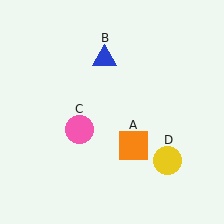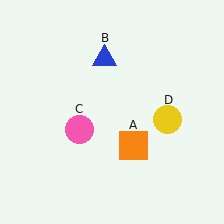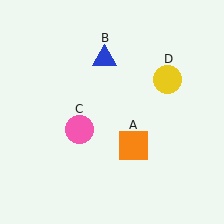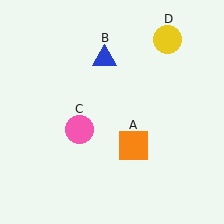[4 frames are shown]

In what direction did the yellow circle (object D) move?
The yellow circle (object D) moved up.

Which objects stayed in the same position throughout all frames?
Orange square (object A) and blue triangle (object B) and pink circle (object C) remained stationary.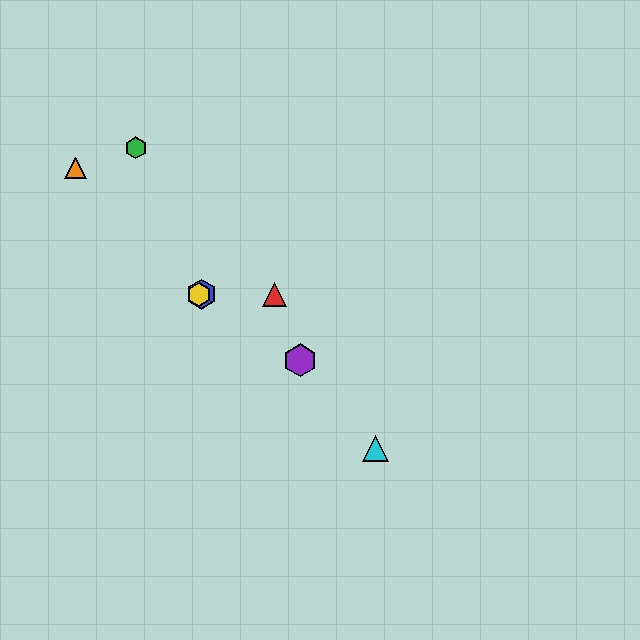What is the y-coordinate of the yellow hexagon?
The yellow hexagon is at y≈294.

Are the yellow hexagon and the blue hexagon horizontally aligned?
Yes, both are at y≈294.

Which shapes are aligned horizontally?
The red triangle, the blue hexagon, the yellow hexagon are aligned horizontally.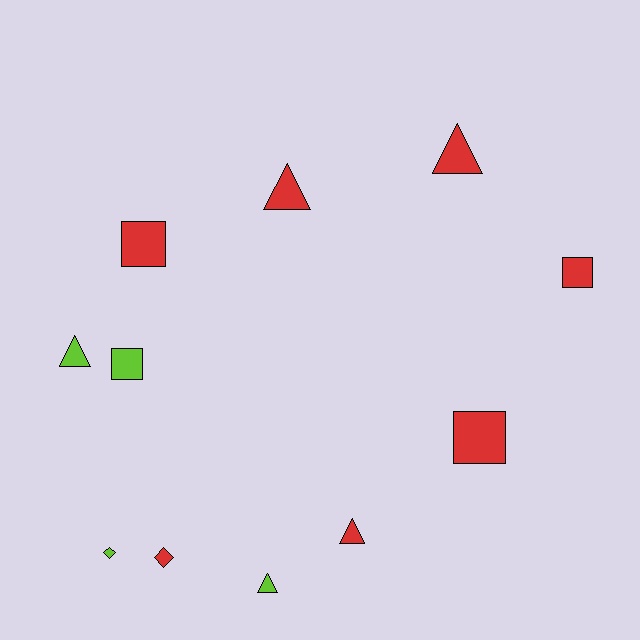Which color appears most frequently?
Red, with 7 objects.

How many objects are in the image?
There are 11 objects.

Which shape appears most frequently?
Triangle, with 5 objects.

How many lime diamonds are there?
There is 1 lime diamond.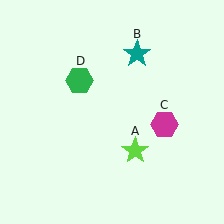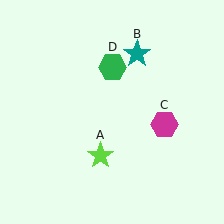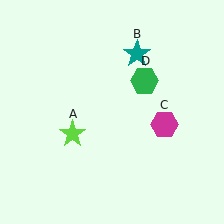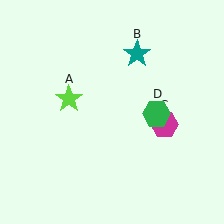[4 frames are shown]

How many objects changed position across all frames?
2 objects changed position: lime star (object A), green hexagon (object D).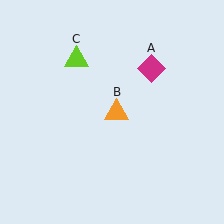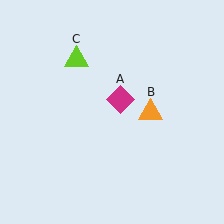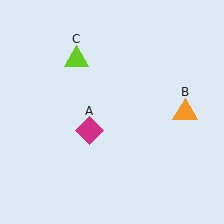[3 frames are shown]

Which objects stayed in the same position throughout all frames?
Lime triangle (object C) remained stationary.